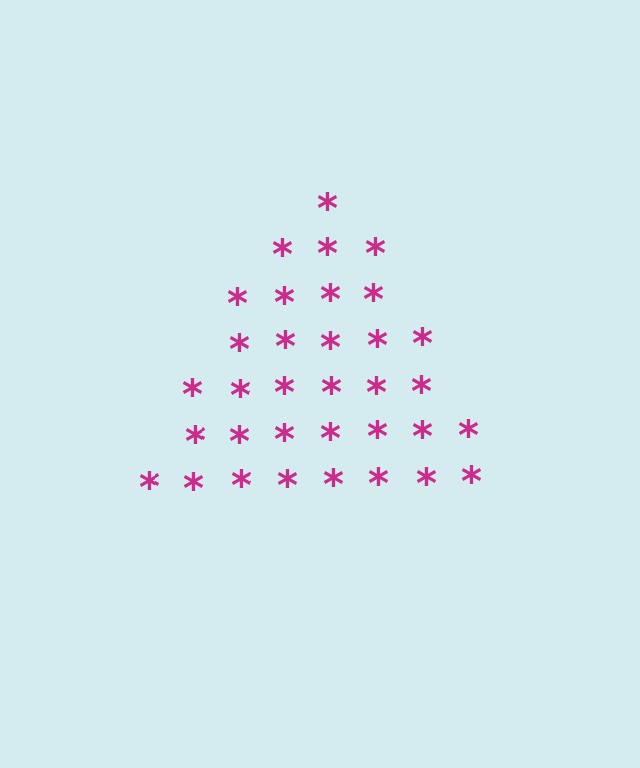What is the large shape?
The large shape is a triangle.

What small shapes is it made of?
It is made of small asterisks.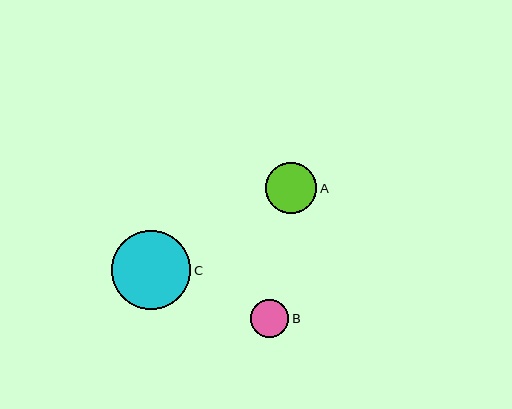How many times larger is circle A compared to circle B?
Circle A is approximately 1.3 times the size of circle B.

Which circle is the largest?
Circle C is the largest with a size of approximately 79 pixels.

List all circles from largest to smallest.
From largest to smallest: C, A, B.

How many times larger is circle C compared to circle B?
Circle C is approximately 2.1 times the size of circle B.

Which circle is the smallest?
Circle B is the smallest with a size of approximately 38 pixels.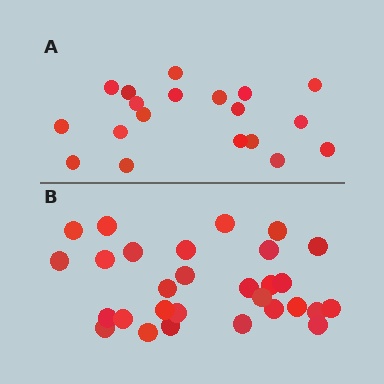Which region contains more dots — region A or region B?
Region B (the bottom region) has more dots.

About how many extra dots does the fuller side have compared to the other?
Region B has roughly 10 or so more dots than region A.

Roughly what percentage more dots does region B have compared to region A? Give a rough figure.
About 55% more.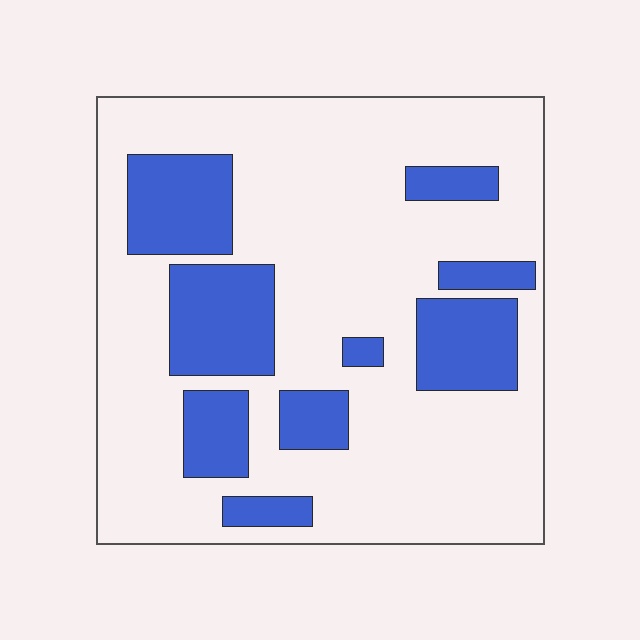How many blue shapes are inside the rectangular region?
9.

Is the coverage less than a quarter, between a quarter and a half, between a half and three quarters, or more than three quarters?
Between a quarter and a half.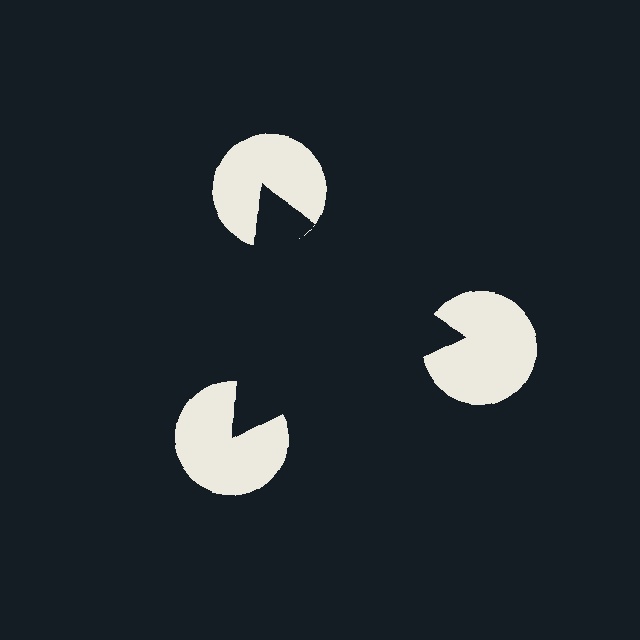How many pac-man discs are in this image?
There are 3 — one at each vertex of the illusory triangle.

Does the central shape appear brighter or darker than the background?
It typically appears slightly darker than the background, even though no actual brightness change is drawn.